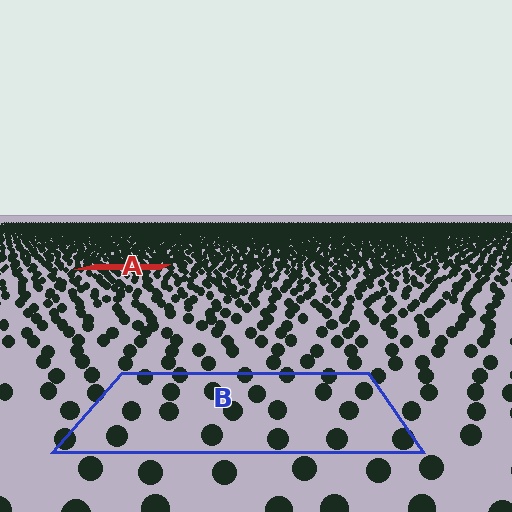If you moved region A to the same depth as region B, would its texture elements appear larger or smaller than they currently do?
They would appear larger. At a closer depth, the same texture elements are projected at a bigger on-screen size.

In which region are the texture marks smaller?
The texture marks are smaller in region A, because it is farther away.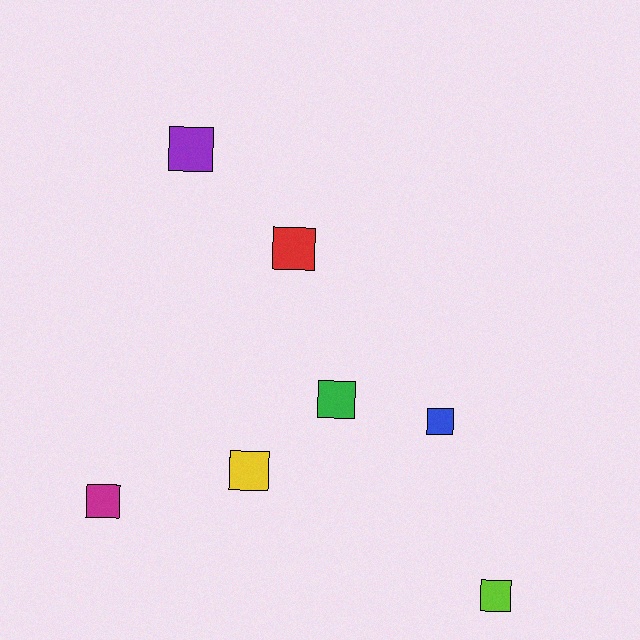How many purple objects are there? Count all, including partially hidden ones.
There is 1 purple object.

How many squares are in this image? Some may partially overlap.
There are 7 squares.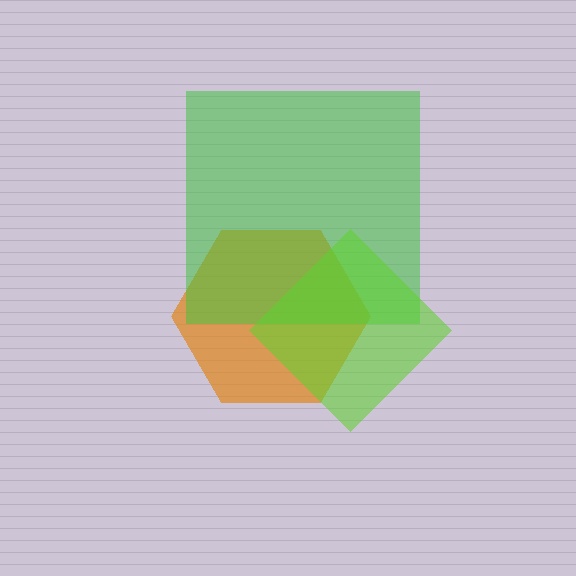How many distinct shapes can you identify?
There are 3 distinct shapes: an orange hexagon, a green square, a lime diamond.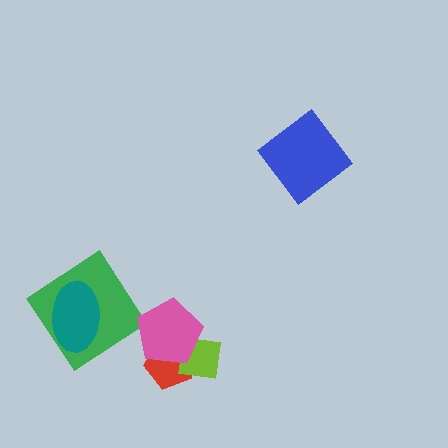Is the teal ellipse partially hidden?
No, no other shape covers it.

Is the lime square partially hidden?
Yes, it is partially covered by another shape.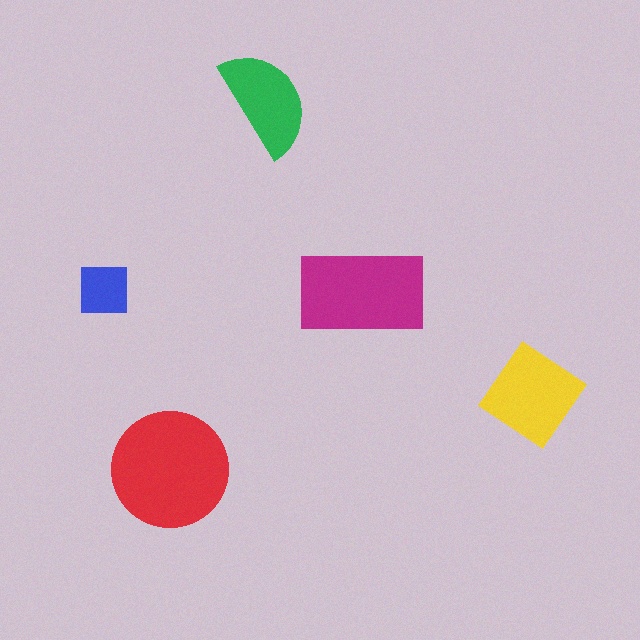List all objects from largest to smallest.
The red circle, the magenta rectangle, the yellow diamond, the green semicircle, the blue square.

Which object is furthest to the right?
The yellow diamond is rightmost.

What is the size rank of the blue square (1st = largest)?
5th.